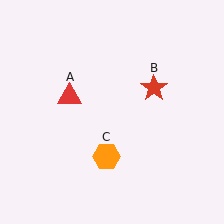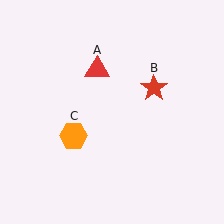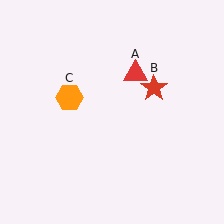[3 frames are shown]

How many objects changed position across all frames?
2 objects changed position: red triangle (object A), orange hexagon (object C).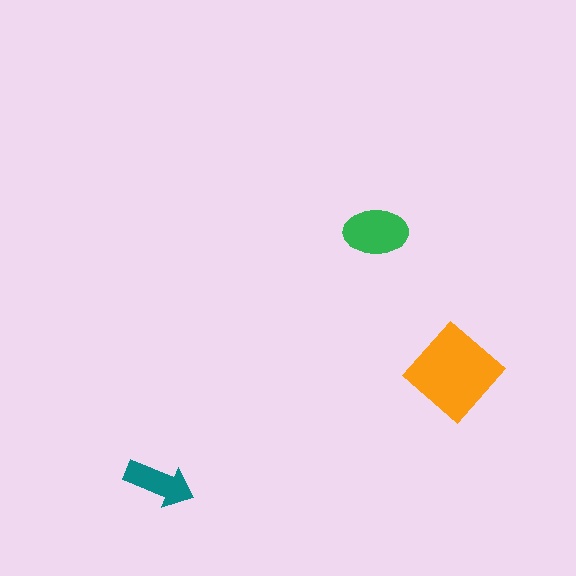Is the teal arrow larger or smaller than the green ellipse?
Smaller.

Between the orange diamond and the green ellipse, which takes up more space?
The orange diamond.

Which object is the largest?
The orange diamond.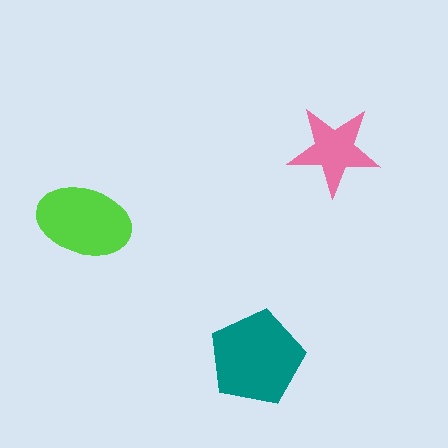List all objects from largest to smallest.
The teal pentagon, the lime ellipse, the pink star.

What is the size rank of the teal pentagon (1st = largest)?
1st.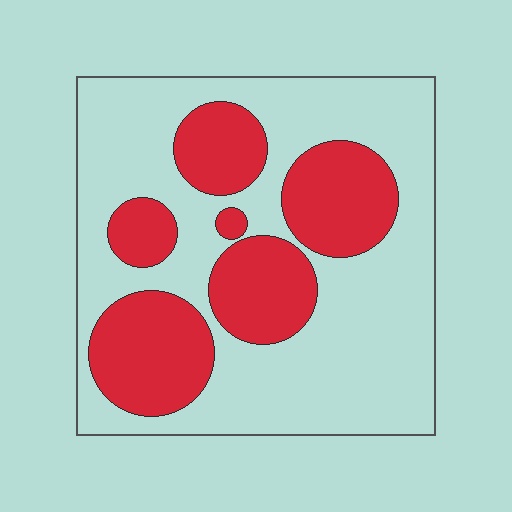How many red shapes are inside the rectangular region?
6.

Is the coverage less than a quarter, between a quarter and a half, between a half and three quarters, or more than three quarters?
Between a quarter and a half.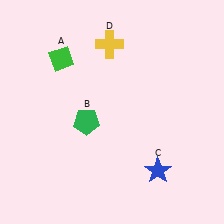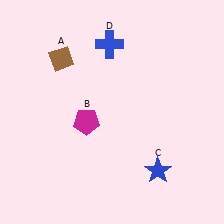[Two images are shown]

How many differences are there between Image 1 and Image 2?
There are 3 differences between the two images.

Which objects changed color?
A changed from green to brown. B changed from green to magenta. D changed from yellow to blue.